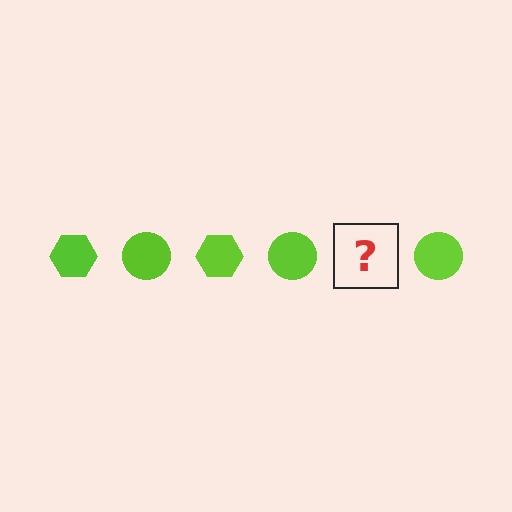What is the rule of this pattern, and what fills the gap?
The rule is that the pattern cycles through hexagon, circle shapes in lime. The gap should be filled with a lime hexagon.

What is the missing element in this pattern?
The missing element is a lime hexagon.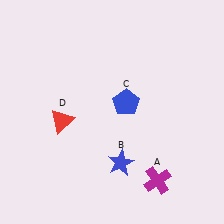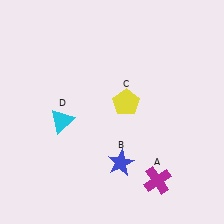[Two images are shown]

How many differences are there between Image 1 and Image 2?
There are 2 differences between the two images.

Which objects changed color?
C changed from blue to yellow. D changed from red to cyan.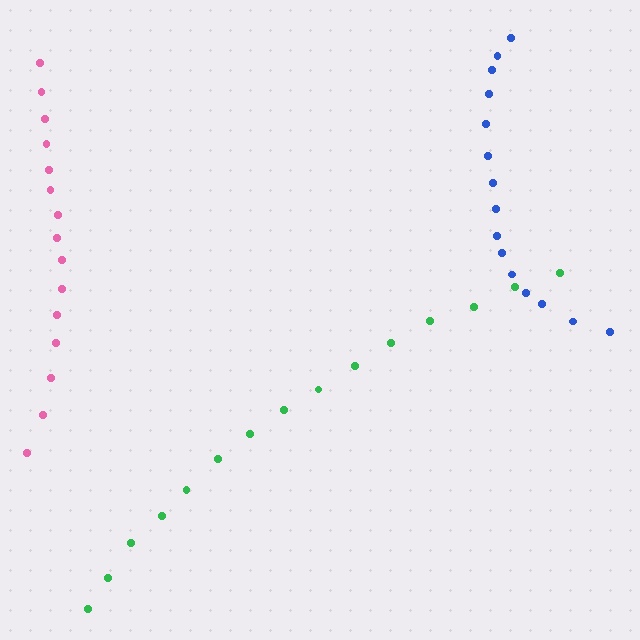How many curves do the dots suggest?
There are 3 distinct paths.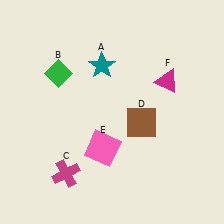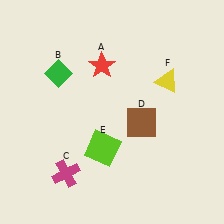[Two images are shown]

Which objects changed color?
A changed from teal to red. E changed from pink to lime. F changed from magenta to yellow.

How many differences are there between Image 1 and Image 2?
There are 3 differences between the two images.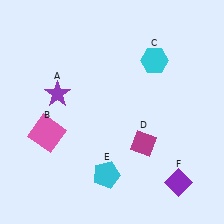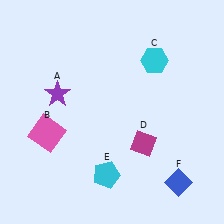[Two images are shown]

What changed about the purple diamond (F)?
In Image 1, F is purple. In Image 2, it changed to blue.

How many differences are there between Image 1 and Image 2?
There is 1 difference between the two images.